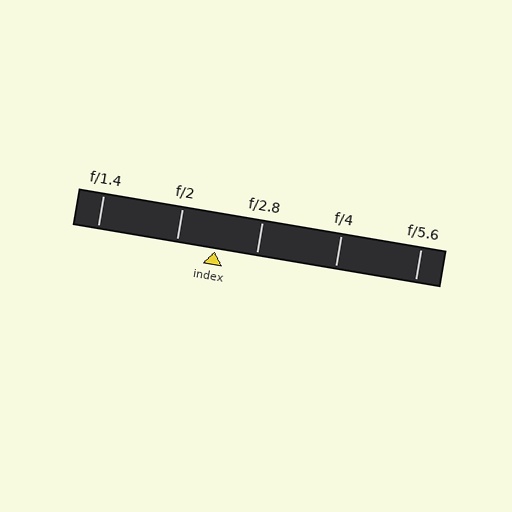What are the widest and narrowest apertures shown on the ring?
The widest aperture shown is f/1.4 and the narrowest is f/5.6.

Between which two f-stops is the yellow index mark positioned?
The index mark is between f/2 and f/2.8.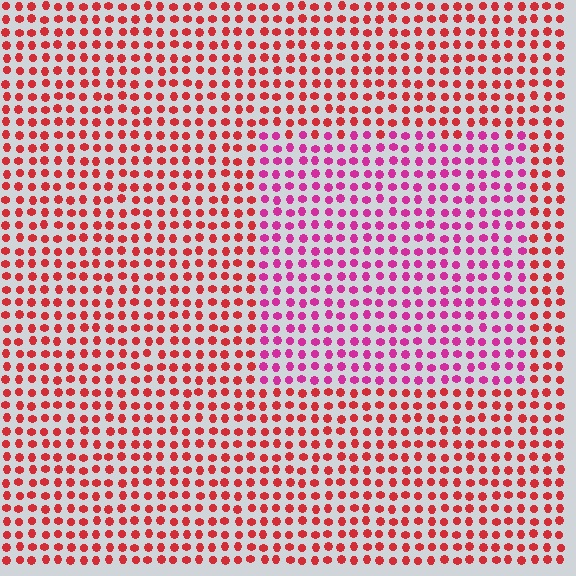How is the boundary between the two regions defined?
The boundary is defined purely by a slight shift in hue (about 38 degrees). Spacing, size, and orientation are identical on both sides.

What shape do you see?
I see a rectangle.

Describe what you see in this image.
The image is filled with small red elements in a uniform arrangement. A rectangle-shaped region is visible where the elements are tinted to a slightly different hue, forming a subtle color boundary.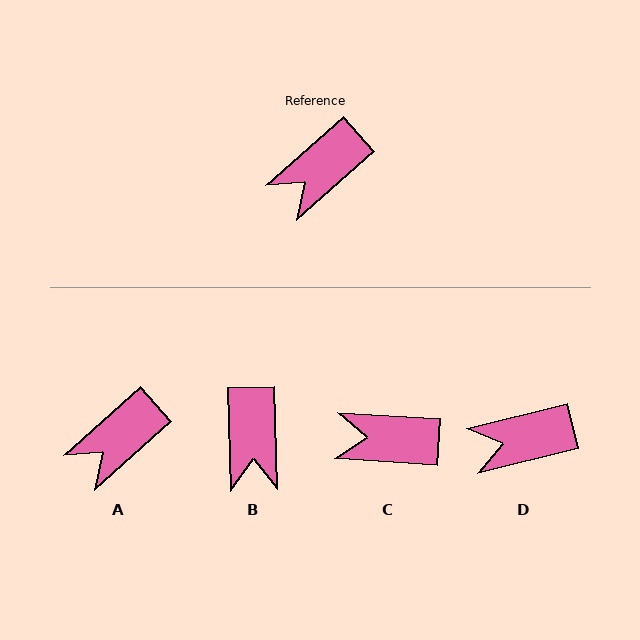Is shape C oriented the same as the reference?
No, it is off by about 46 degrees.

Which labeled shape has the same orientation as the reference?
A.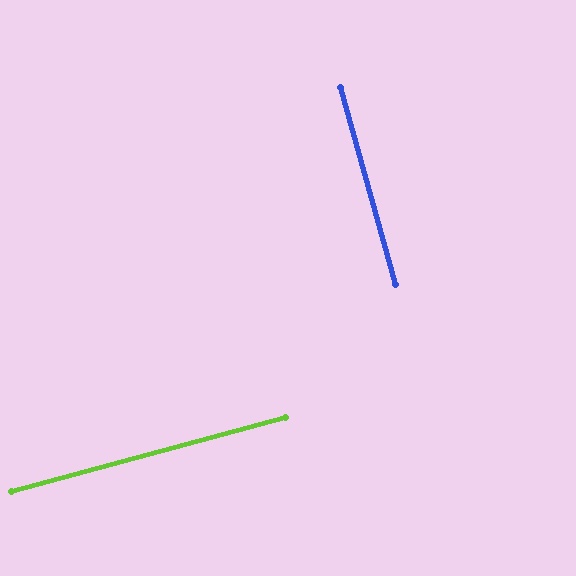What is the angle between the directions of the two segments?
Approximately 90 degrees.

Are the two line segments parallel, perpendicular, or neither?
Perpendicular — they meet at approximately 90°.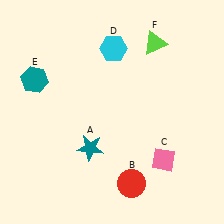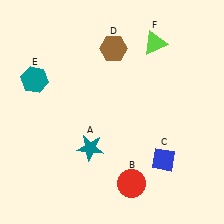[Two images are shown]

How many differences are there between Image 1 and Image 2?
There are 2 differences between the two images.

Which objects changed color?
C changed from pink to blue. D changed from cyan to brown.